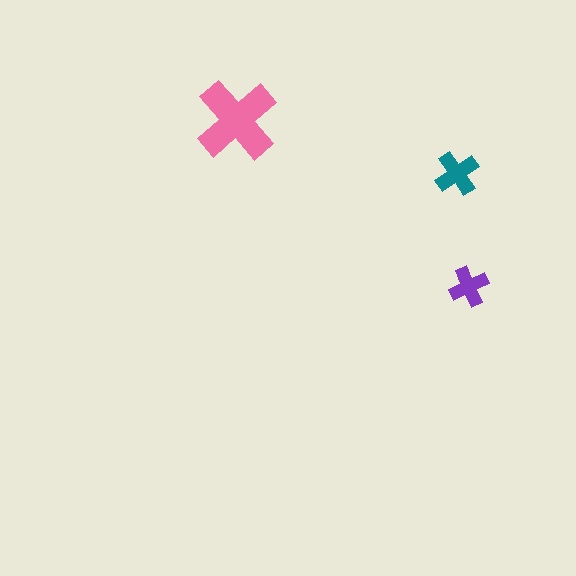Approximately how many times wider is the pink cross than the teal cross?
About 2 times wider.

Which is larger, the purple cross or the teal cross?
The teal one.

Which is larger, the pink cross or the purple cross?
The pink one.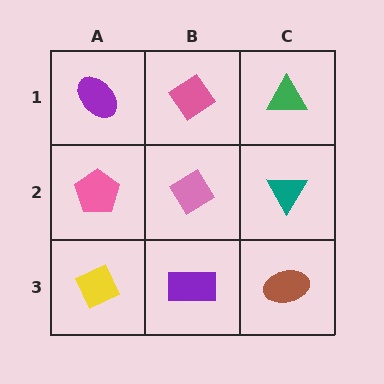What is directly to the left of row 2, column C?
A pink diamond.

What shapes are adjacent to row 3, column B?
A pink diamond (row 2, column B), a yellow diamond (row 3, column A), a brown ellipse (row 3, column C).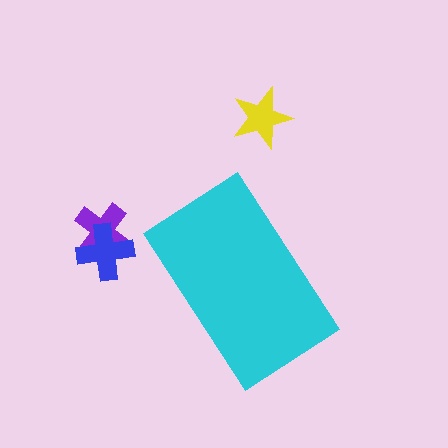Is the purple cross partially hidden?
No, the purple cross is fully visible.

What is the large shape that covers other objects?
A cyan rectangle.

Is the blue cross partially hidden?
No, the blue cross is fully visible.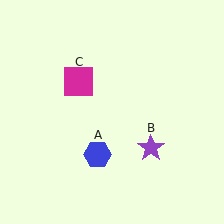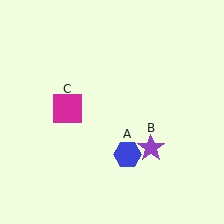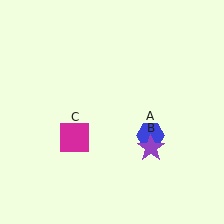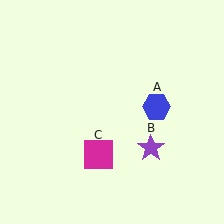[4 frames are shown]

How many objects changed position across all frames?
2 objects changed position: blue hexagon (object A), magenta square (object C).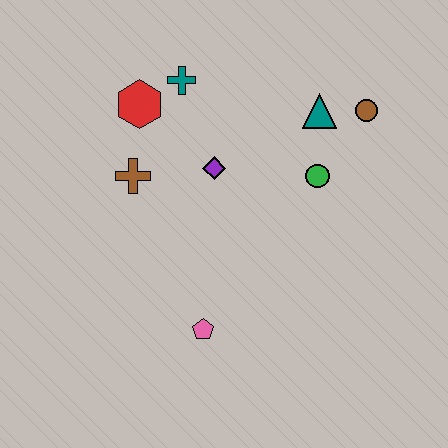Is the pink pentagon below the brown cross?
Yes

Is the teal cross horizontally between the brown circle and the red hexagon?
Yes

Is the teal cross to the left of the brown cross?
No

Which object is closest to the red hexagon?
The teal cross is closest to the red hexagon.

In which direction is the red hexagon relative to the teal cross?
The red hexagon is to the left of the teal cross.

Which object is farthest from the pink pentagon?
The brown circle is farthest from the pink pentagon.